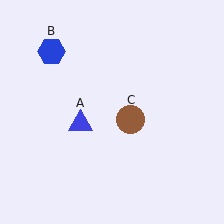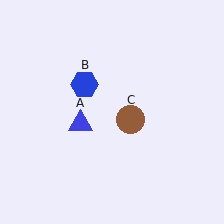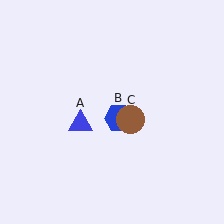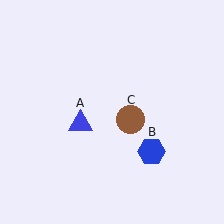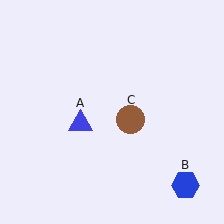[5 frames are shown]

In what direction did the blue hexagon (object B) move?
The blue hexagon (object B) moved down and to the right.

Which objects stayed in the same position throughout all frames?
Blue triangle (object A) and brown circle (object C) remained stationary.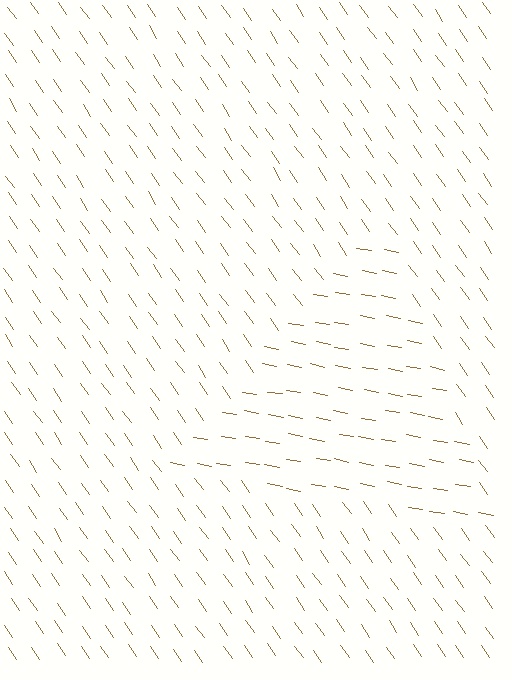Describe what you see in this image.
The image is filled with small brown line segments. A triangle region in the image has lines oriented differently from the surrounding lines, creating a visible texture boundary.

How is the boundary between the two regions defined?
The boundary is defined purely by a change in line orientation (approximately 45 degrees difference). All lines are the same color and thickness.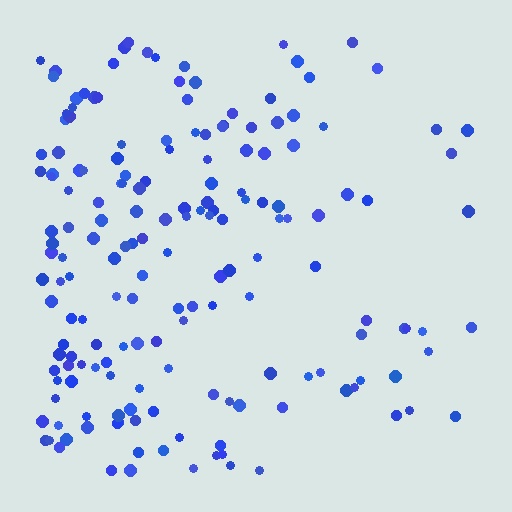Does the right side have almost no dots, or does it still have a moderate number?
Still a moderate number, just noticeably fewer than the left.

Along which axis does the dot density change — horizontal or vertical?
Horizontal.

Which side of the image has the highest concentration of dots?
The left.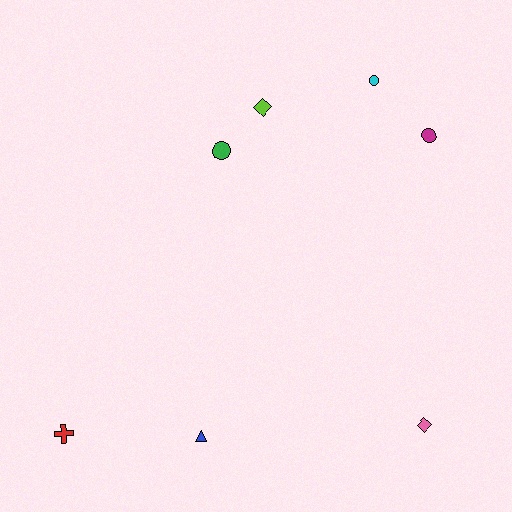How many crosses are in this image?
There is 1 cross.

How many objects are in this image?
There are 7 objects.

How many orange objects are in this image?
There are no orange objects.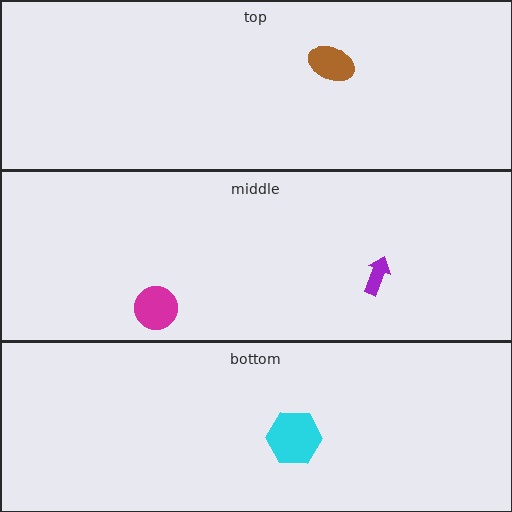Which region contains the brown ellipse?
The top region.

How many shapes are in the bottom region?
1.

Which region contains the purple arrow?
The middle region.